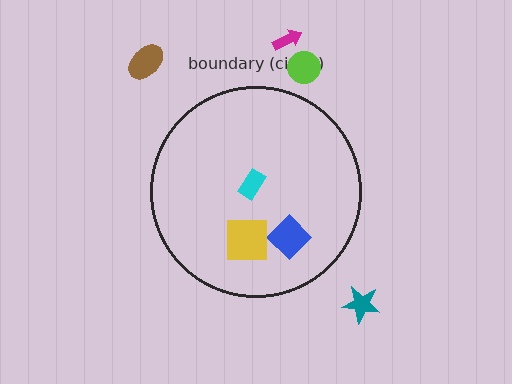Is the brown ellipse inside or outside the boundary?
Outside.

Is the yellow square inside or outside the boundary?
Inside.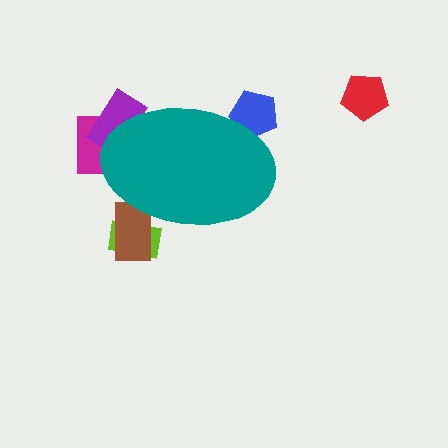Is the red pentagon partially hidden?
No, the red pentagon is fully visible.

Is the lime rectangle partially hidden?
Yes, the lime rectangle is partially hidden behind the teal ellipse.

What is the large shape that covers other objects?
A teal ellipse.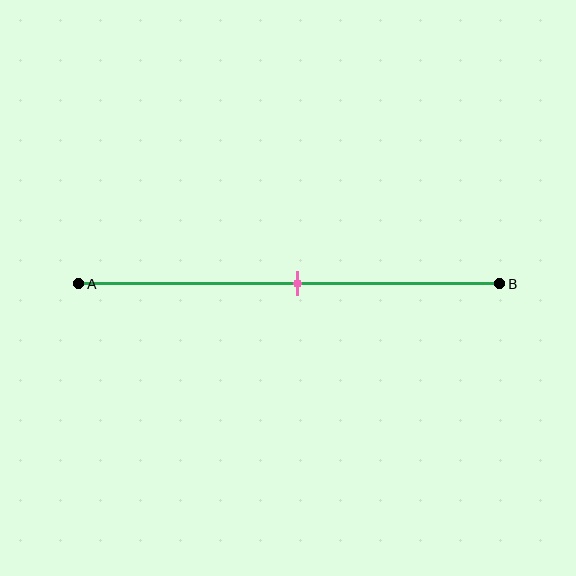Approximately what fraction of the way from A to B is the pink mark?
The pink mark is approximately 50% of the way from A to B.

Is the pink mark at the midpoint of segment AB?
Yes, the mark is approximately at the midpoint.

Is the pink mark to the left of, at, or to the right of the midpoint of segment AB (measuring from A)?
The pink mark is approximately at the midpoint of segment AB.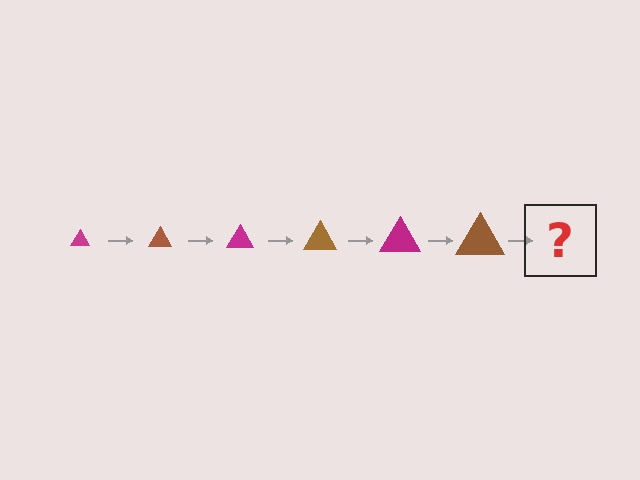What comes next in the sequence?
The next element should be a magenta triangle, larger than the previous one.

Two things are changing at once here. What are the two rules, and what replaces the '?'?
The two rules are that the triangle grows larger each step and the color cycles through magenta and brown. The '?' should be a magenta triangle, larger than the previous one.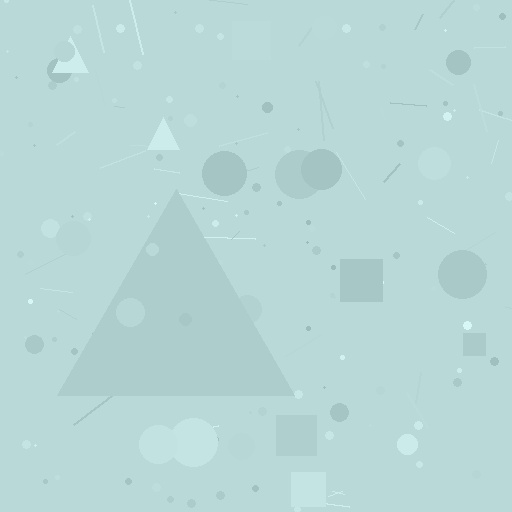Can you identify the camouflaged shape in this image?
The camouflaged shape is a triangle.